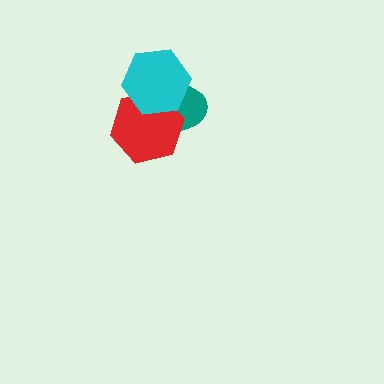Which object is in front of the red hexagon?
The cyan hexagon is in front of the red hexagon.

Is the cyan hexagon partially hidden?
No, no other shape covers it.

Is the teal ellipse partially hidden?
Yes, it is partially covered by another shape.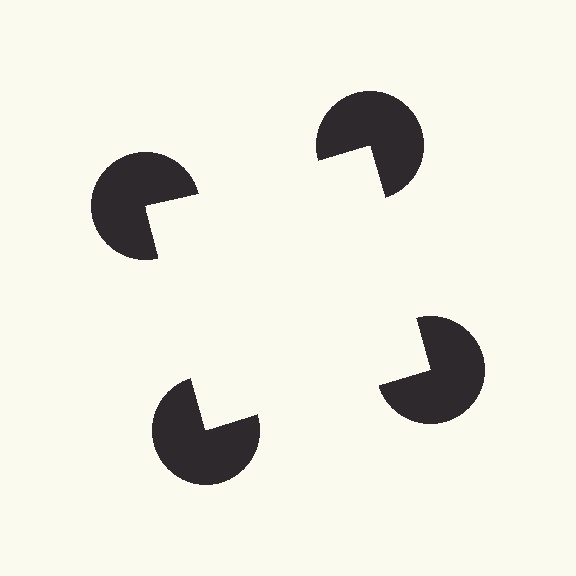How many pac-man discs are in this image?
There are 4 — one at each vertex of the illusory square.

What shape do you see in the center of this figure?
An illusory square — its edges are inferred from the aligned wedge cuts in the pac-man discs, not physically drawn.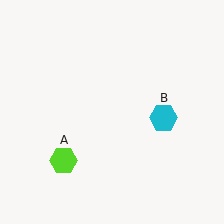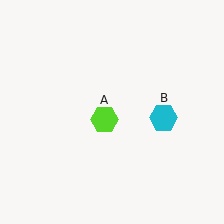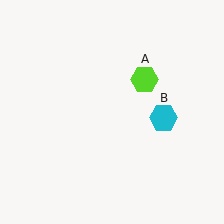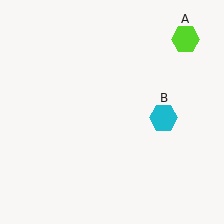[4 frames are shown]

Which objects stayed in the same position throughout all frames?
Cyan hexagon (object B) remained stationary.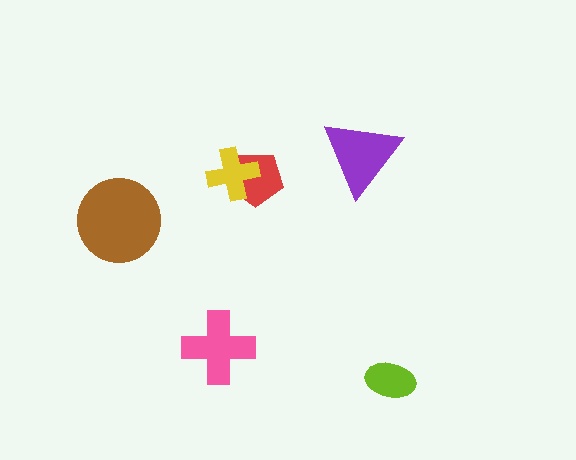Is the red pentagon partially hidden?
Yes, it is partially covered by another shape.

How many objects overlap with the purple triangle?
0 objects overlap with the purple triangle.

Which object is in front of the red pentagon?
The yellow cross is in front of the red pentagon.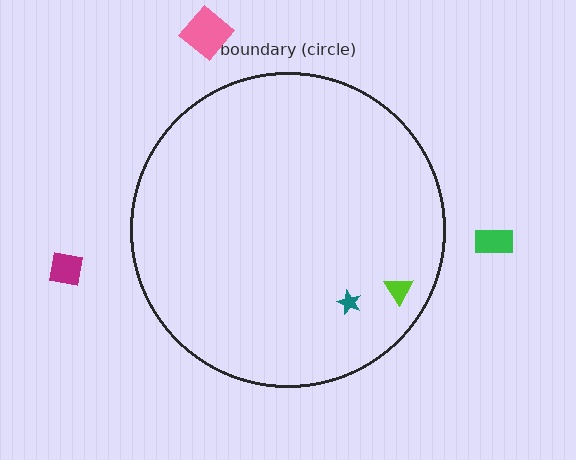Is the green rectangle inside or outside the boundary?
Outside.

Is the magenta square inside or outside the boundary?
Outside.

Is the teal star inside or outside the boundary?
Inside.